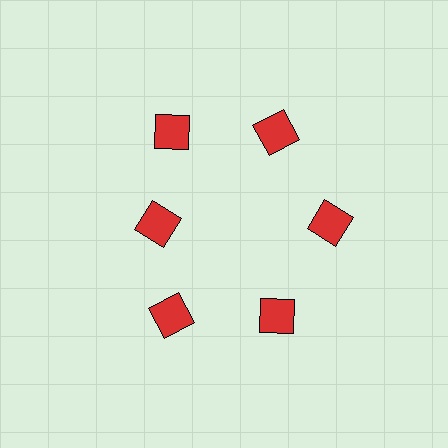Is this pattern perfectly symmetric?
No. The 6 red diamonds are arranged in a ring, but one element near the 9 o'clock position is pulled inward toward the center, breaking the 6-fold rotational symmetry.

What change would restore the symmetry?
The symmetry would be restored by moving it outward, back onto the ring so that all 6 diamonds sit at equal angles and equal distance from the center.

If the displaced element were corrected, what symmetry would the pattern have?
It would have 6-fold rotational symmetry — the pattern would map onto itself every 60 degrees.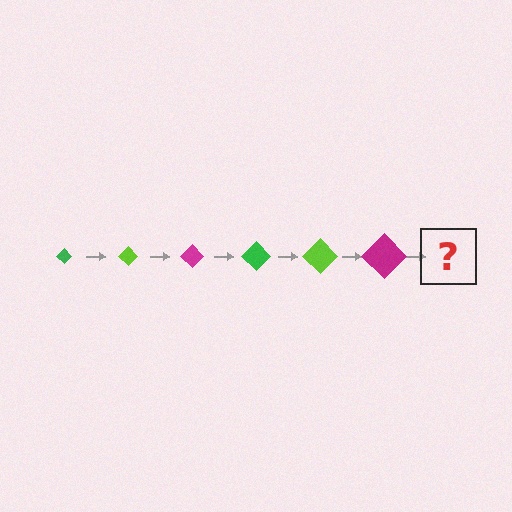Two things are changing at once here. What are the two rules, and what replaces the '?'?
The two rules are that the diamond grows larger each step and the color cycles through green, lime, and magenta. The '?' should be a green diamond, larger than the previous one.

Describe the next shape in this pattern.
It should be a green diamond, larger than the previous one.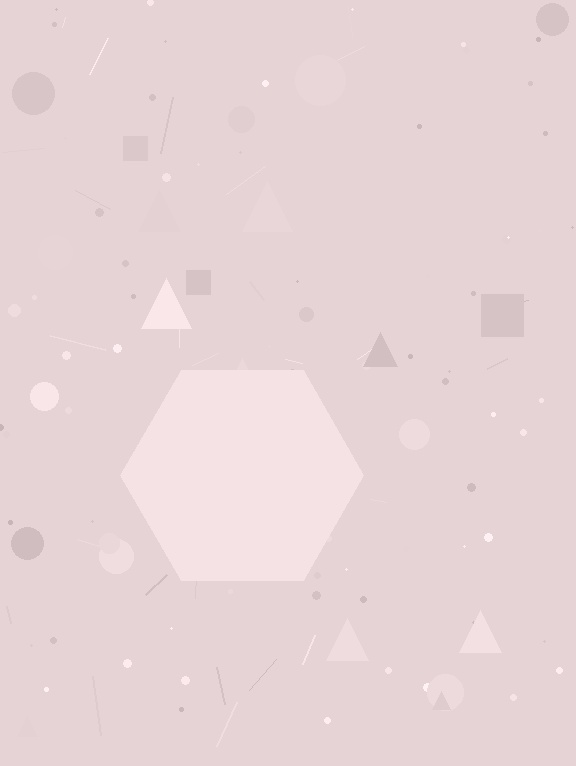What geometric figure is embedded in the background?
A hexagon is embedded in the background.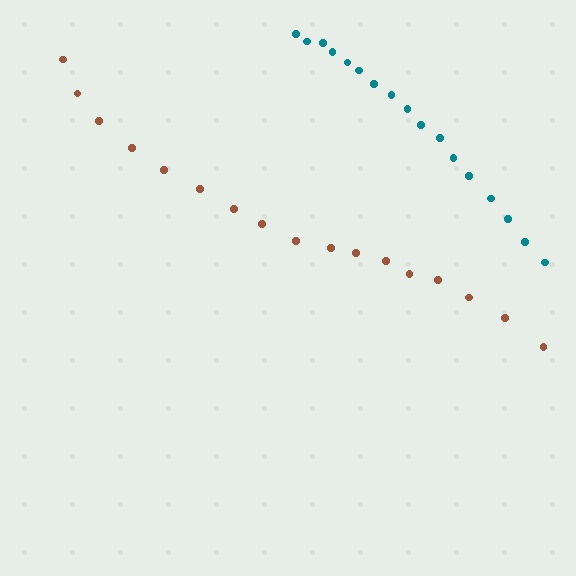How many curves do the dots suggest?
There are 2 distinct paths.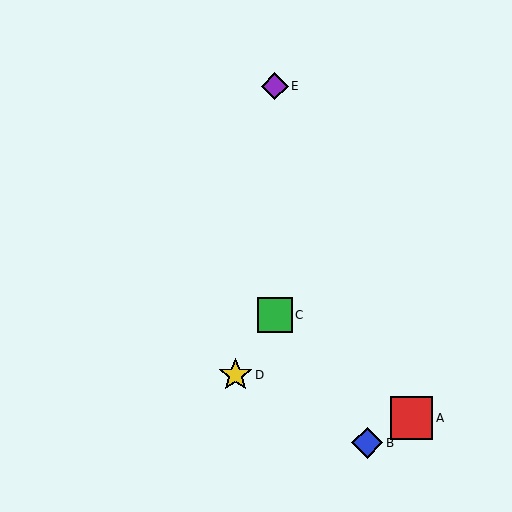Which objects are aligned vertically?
Objects C, E are aligned vertically.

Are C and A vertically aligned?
No, C is at x≈275 and A is at x≈411.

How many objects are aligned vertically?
2 objects (C, E) are aligned vertically.